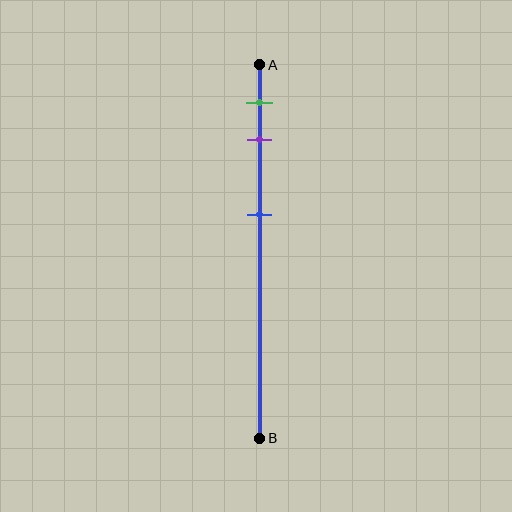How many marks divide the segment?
There are 3 marks dividing the segment.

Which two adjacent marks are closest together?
The green and purple marks are the closest adjacent pair.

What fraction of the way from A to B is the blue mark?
The blue mark is approximately 40% (0.4) of the way from A to B.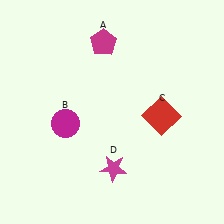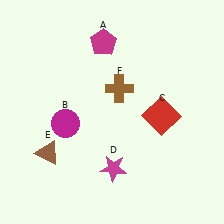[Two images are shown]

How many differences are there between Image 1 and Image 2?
There are 2 differences between the two images.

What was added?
A brown triangle (E), a brown cross (F) were added in Image 2.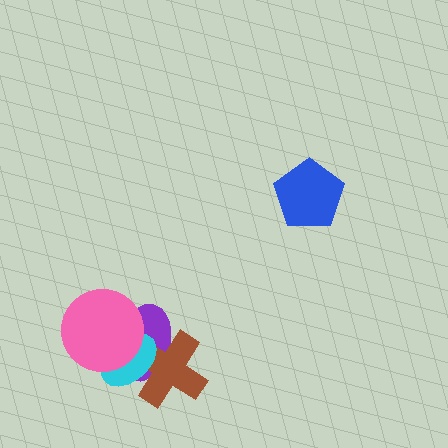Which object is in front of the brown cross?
The cyan ellipse is in front of the brown cross.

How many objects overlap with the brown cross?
2 objects overlap with the brown cross.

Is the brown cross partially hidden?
Yes, it is partially covered by another shape.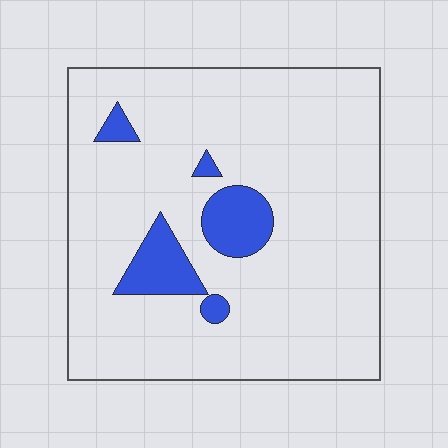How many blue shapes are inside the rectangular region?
5.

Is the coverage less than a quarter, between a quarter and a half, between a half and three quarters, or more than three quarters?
Less than a quarter.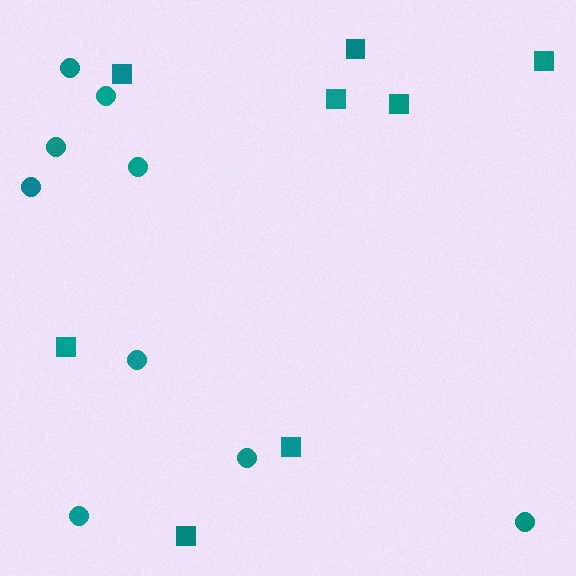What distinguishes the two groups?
There are 2 groups: one group of squares (8) and one group of circles (9).